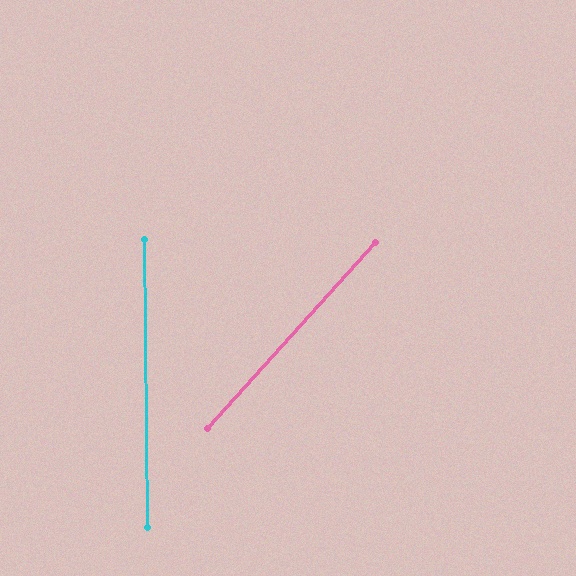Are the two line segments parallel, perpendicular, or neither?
Neither parallel nor perpendicular — they differ by about 42°.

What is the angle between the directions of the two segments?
Approximately 42 degrees.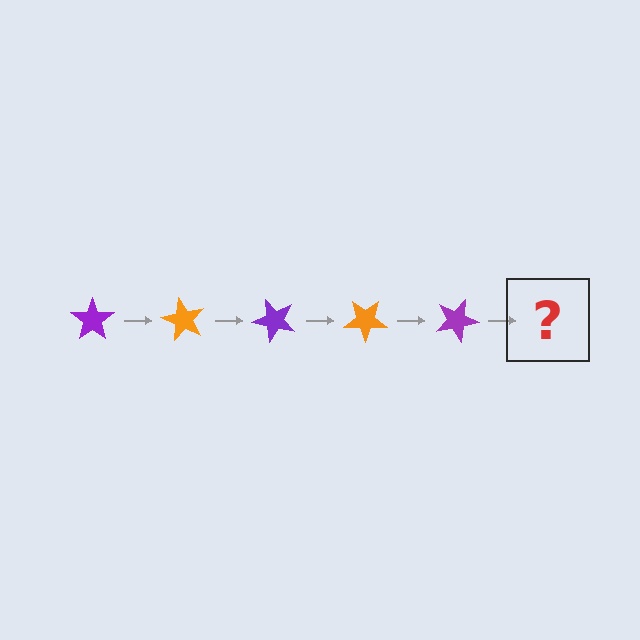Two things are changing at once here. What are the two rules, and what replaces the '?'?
The two rules are that it rotates 60 degrees each step and the color cycles through purple and orange. The '?' should be an orange star, rotated 300 degrees from the start.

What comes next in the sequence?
The next element should be an orange star, rotated 300 degrees from the start.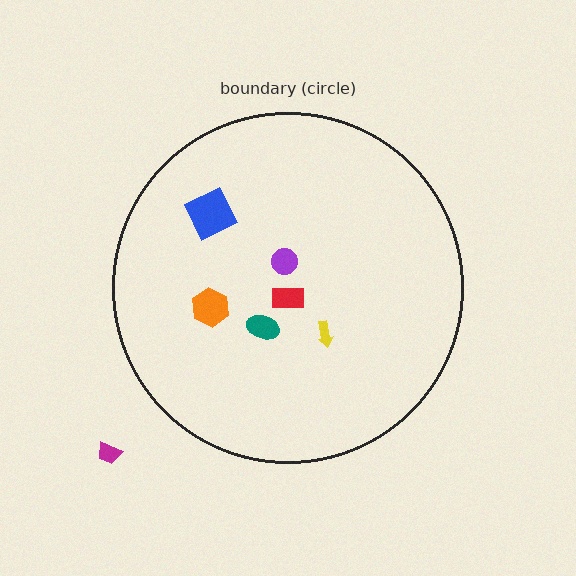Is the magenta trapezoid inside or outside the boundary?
Outside.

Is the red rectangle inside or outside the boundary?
Inside.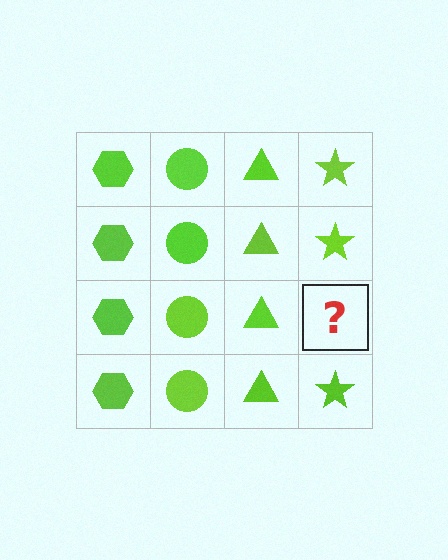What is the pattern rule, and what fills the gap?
The rule is that each column has a consistent shape. The gap should be filled with a lime star.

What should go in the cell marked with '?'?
The missing cell should contain a lime star.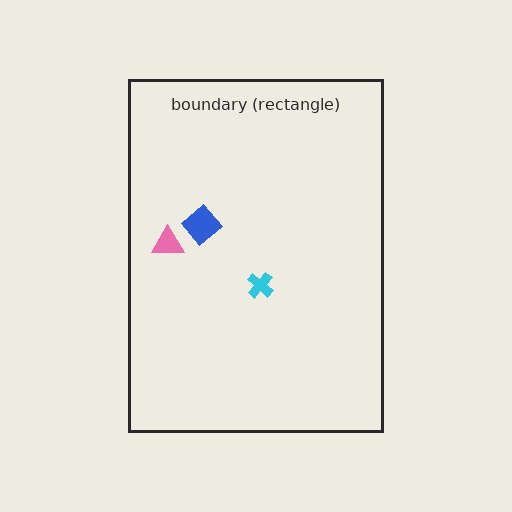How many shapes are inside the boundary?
3 inside, 0 outside.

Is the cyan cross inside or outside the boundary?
Inside.